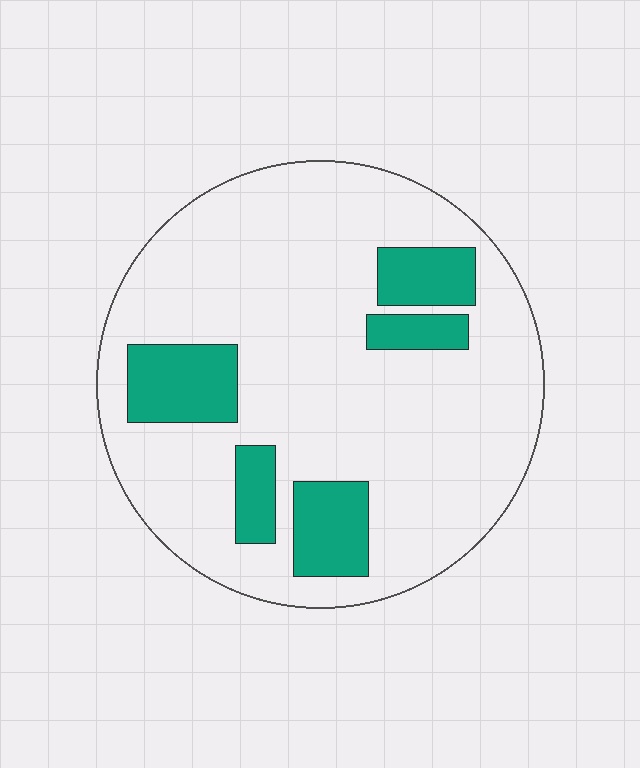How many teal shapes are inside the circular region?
5.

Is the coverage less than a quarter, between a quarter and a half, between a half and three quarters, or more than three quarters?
Less than a quarter.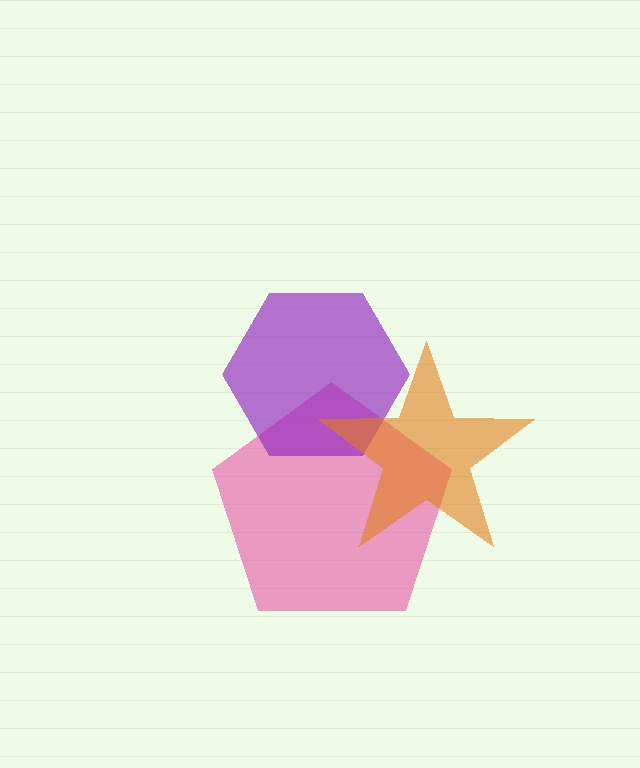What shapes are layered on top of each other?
The layered shapes are: a pink pentagon, a purple hexagon, an orange star.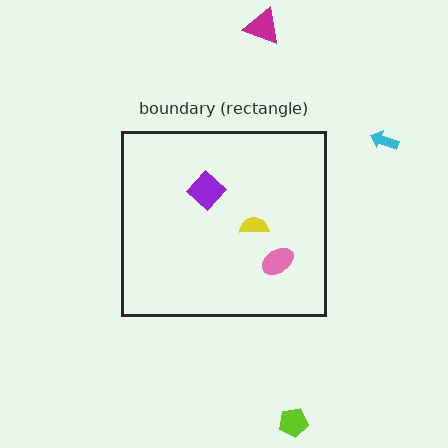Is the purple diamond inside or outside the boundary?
Inside.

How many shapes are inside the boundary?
3 inside, 3 outside.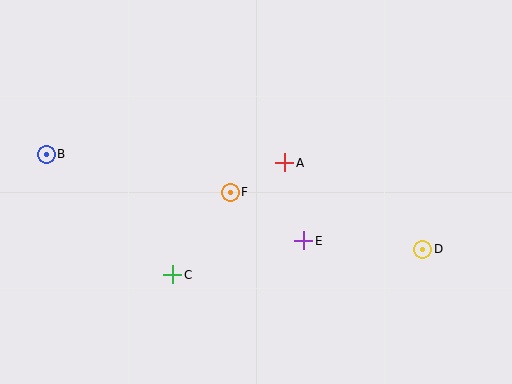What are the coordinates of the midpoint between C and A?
The midpoint between C and A is at (229, 219).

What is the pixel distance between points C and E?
The distance between C and E is 136 pixels.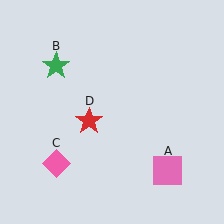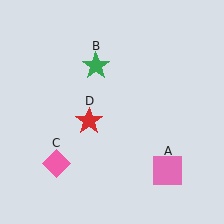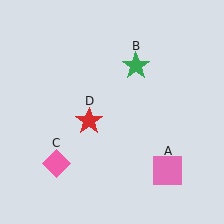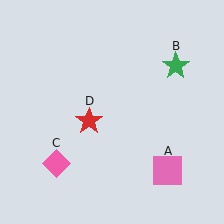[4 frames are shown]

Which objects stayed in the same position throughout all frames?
Pink square (object A) and pink diamond (object C) and red star (object D) remained stationary.